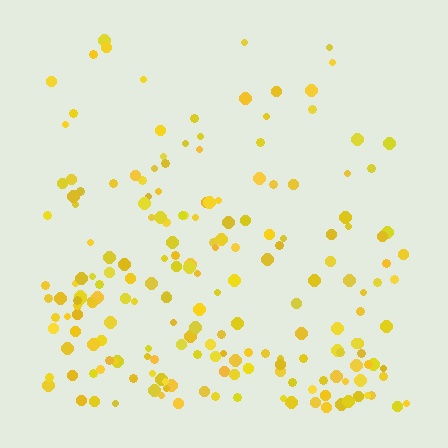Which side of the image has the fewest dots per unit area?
The top.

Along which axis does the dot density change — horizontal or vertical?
Vertical.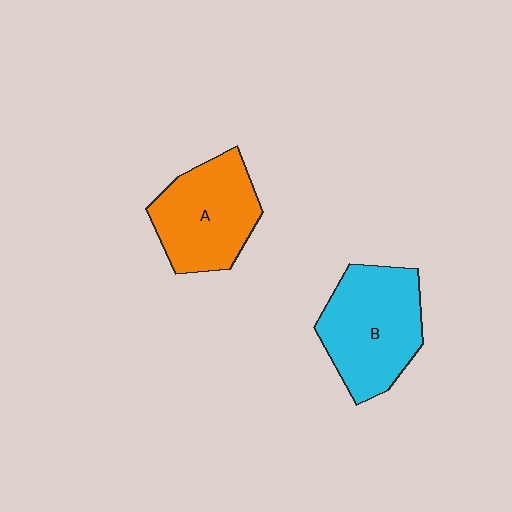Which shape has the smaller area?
Shape A (orange).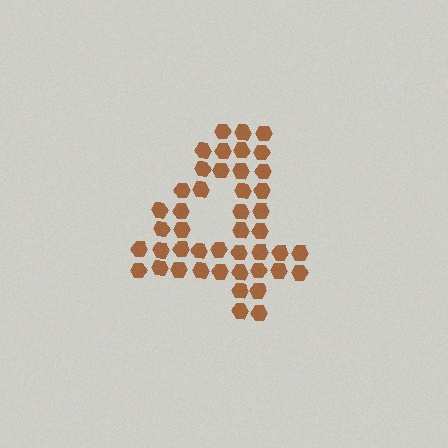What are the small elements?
The small elements are hexagons.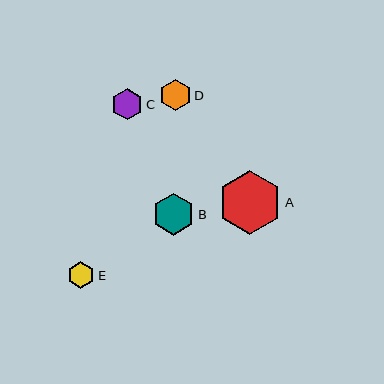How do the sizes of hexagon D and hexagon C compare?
Hexagon D and hexagon C are approximately the same size.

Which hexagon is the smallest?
Hexagon E is the smallest with a size of approximately 27 pixels.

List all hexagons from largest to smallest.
From largest to smallest: A, B, D, C, E.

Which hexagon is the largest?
Hexagon A is the largest with a size of approximately 64 pixels.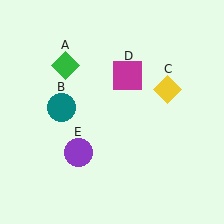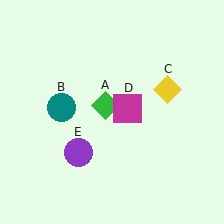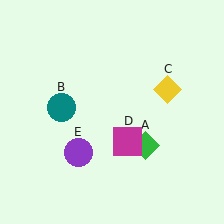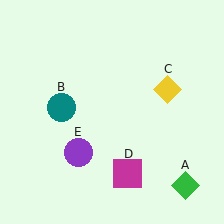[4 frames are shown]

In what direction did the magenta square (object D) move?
The magenta square (object D) moved down.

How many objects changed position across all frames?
2 objects changed position: green diamond (object A), magenta square (object D).